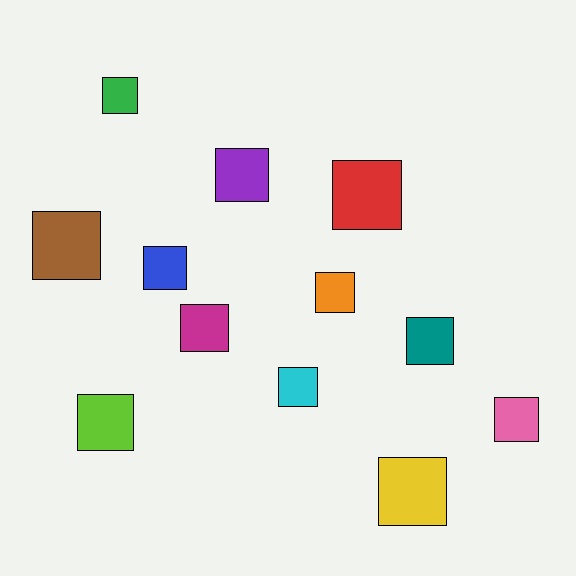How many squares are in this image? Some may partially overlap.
There are 12 squares.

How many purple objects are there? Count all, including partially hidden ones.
There is 1 purple object.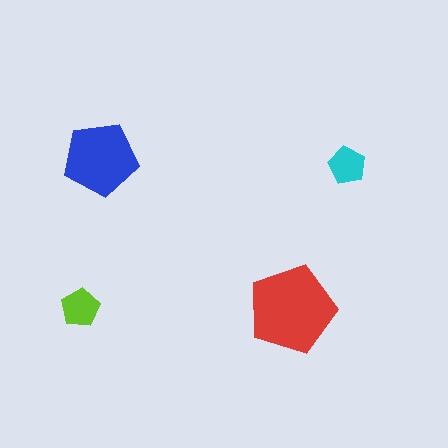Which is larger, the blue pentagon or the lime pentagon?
The blue one.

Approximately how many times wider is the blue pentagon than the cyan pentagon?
About 2 times wider.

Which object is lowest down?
The red pentagon is bottommost.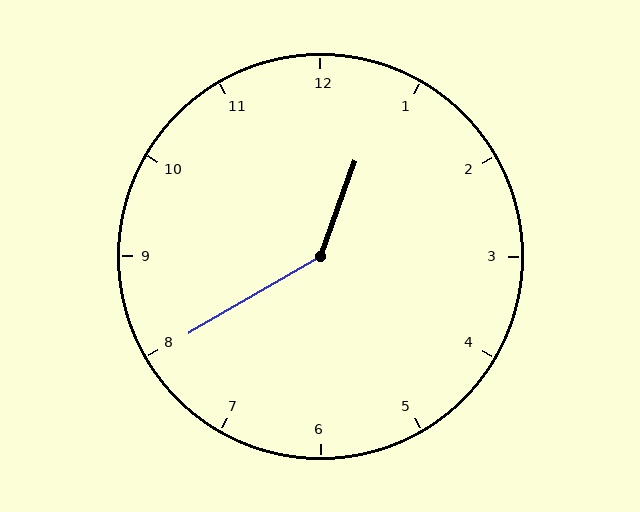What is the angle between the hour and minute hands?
Approximately 140 degrees.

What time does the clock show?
12:40.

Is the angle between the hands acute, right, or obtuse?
It is obtuse.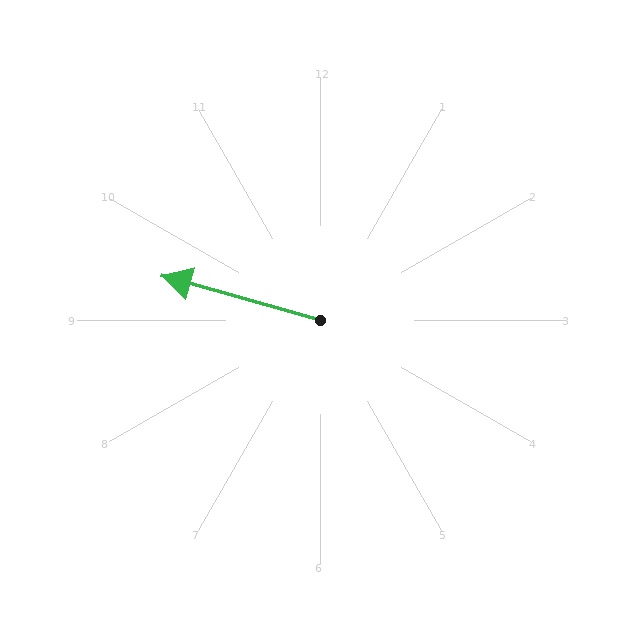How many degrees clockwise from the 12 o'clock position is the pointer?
Approximately 286 degrees.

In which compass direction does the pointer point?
West.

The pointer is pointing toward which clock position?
Roughly 10 o'clock.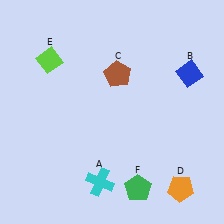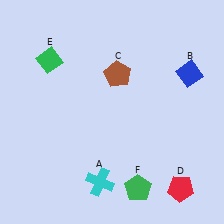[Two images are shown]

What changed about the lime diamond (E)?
In Image 1, E is lime. In Image 2, it changed to green.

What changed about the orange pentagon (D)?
In Image 1, D is orange. In Image 2, it changed to red.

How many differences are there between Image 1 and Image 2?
There are 2 differences between the two images.